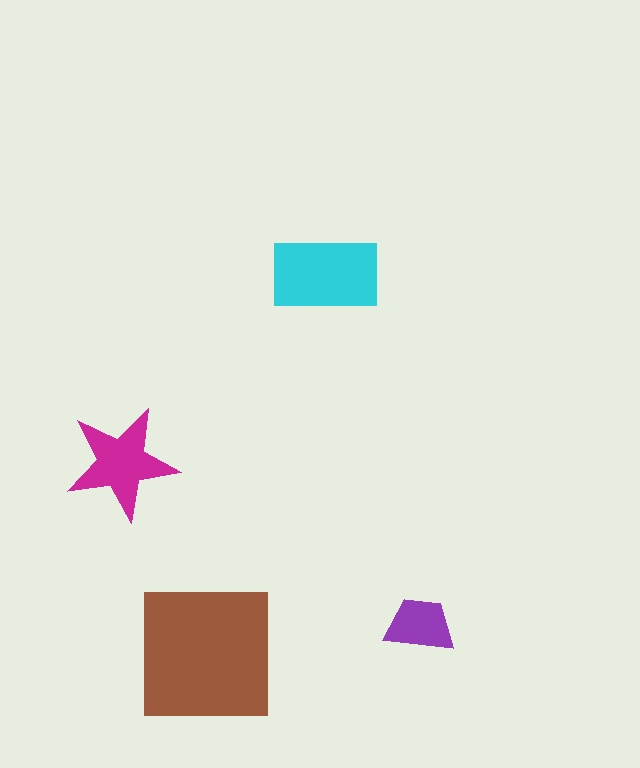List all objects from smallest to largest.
The purple trapezoid, the magenta star, the cyan rectangle, the brown square.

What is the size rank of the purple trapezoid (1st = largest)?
4th.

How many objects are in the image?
There are 4 objects in the image.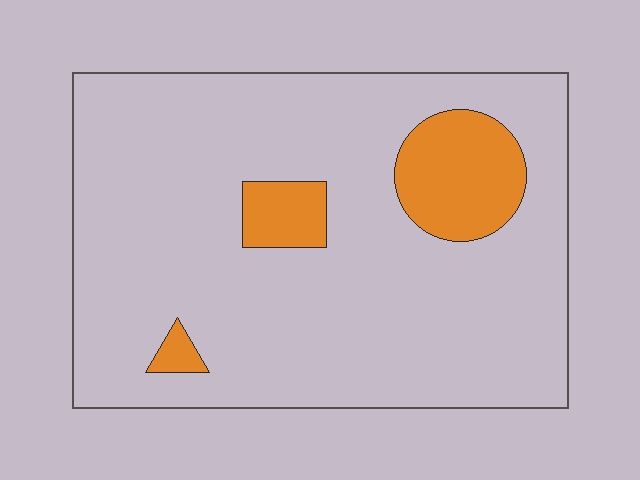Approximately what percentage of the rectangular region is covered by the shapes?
Approximately 15%.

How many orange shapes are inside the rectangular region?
3.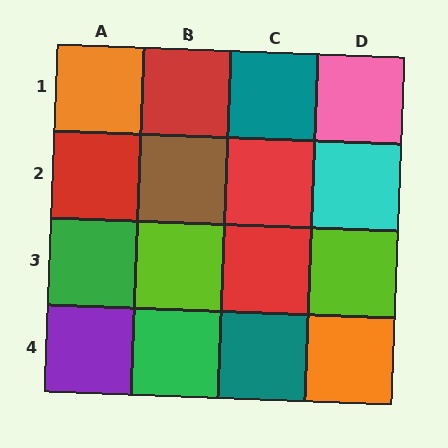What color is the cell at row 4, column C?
Teal.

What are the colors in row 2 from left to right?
Red, brown, red, cyan.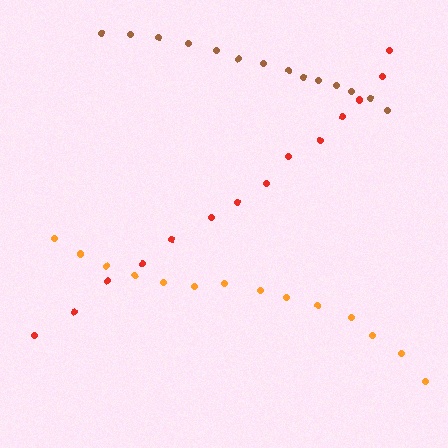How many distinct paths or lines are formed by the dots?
There are 3 distinct paths.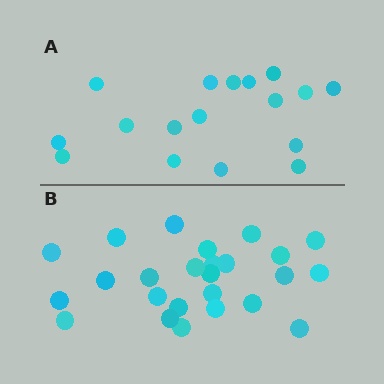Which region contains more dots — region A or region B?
Region B (the bottom region) has more dots.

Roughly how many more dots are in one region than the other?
Region B has roughly 8 or so more dots than region A.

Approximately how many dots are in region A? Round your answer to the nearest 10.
About 20 dots. (The exact count is 17, which rounds to 20.)